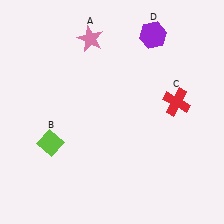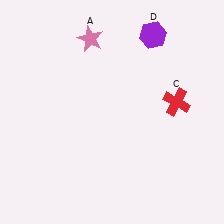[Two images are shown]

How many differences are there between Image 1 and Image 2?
There is 1 difference between the two images.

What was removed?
The lime diamond (B) was removed in Image 2.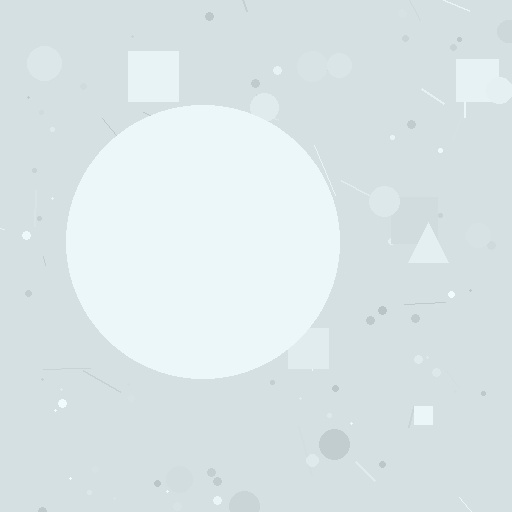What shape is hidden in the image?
A circle is hidden in the image.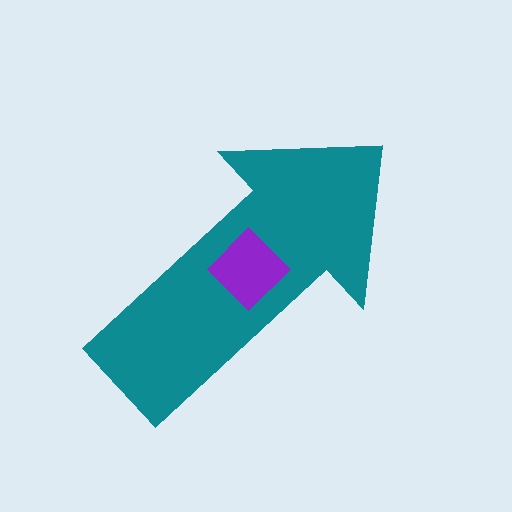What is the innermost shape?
The purple diamond.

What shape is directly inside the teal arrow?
The purple diamond.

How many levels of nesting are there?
2.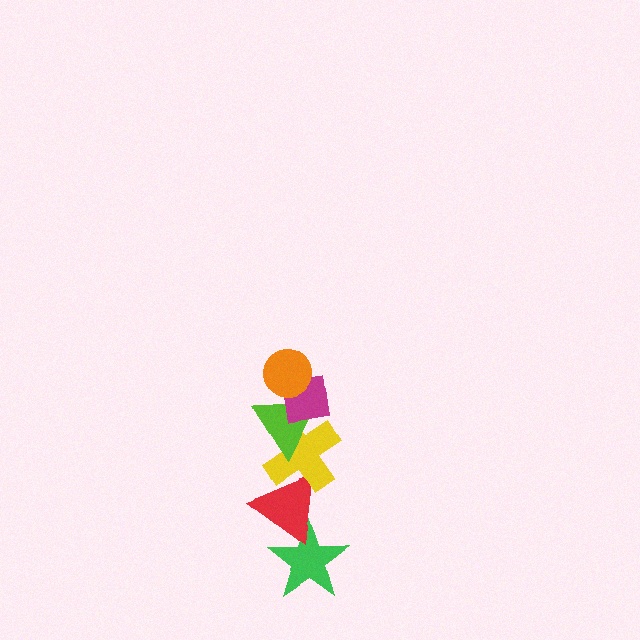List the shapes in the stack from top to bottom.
From top to bottom: the orange circle, the magenta square, the lime triangle, the yellow cross, the red triangle, the green star.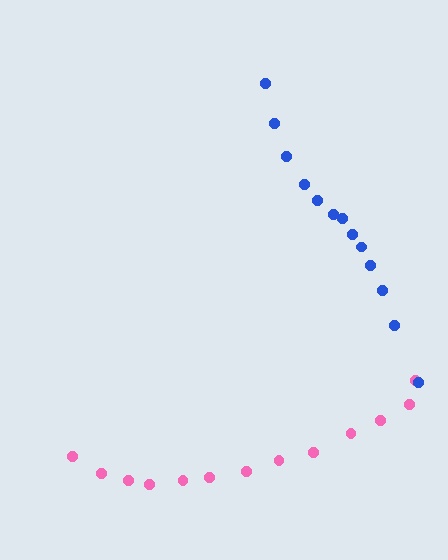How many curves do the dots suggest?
There are 2 distinct paths.